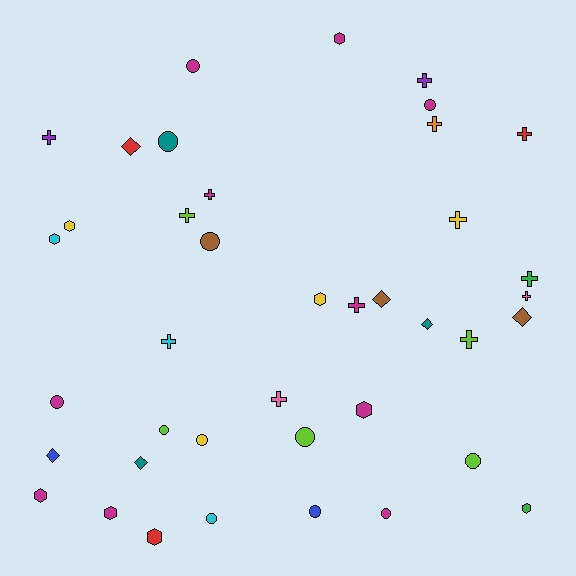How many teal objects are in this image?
There are 3 teal objects.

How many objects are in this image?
There are 40 objects.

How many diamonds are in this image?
There are 6 diamonds.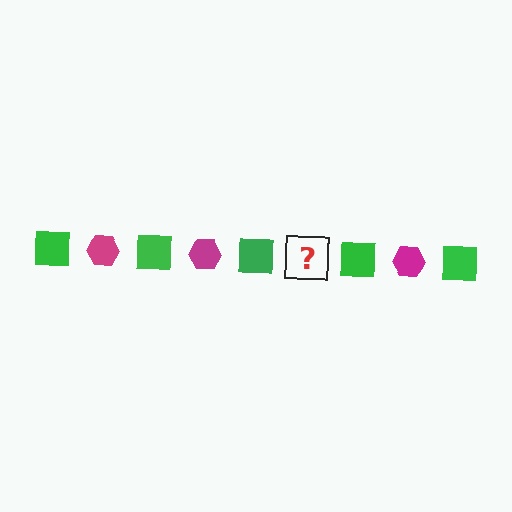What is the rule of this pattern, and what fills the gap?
The rule is that the pattern alternates between green square and magenta hexagon. The gap should be filled with a magenta hexagon.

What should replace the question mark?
The question mark should be replaced with a magenta hexagon.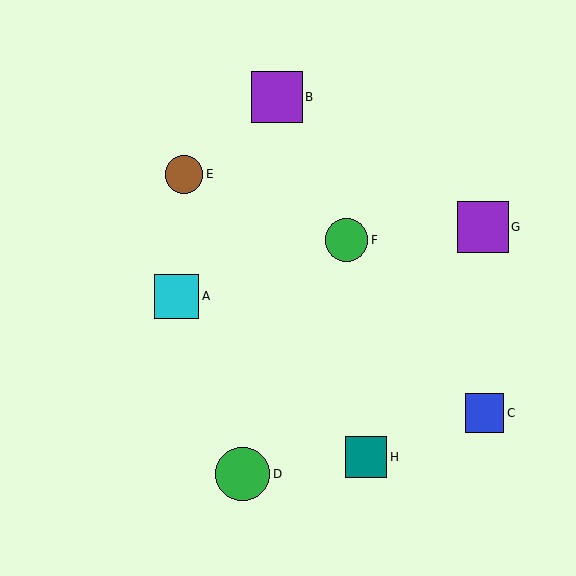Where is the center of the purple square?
The center of the purple square is at (483, 227).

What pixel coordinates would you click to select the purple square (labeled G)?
Click at (483, 227) to select the purple square G.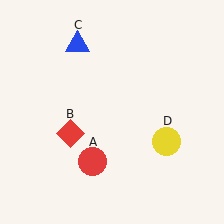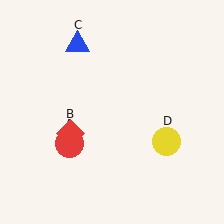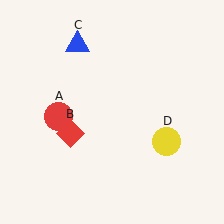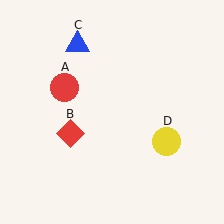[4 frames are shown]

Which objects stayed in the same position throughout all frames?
Red diamond (object B) and blue triangle (object C) and yellow circle (object D) remained stationary.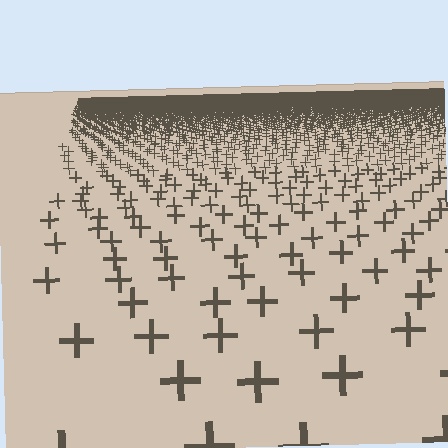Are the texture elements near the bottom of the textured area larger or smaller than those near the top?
Larger. Near the bottom, elements are closer to the viewer and appear at a bigger on-screen size.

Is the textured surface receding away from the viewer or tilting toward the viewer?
The surface is receding away from the viewer. Texture elements get smaller and denser toward the top.